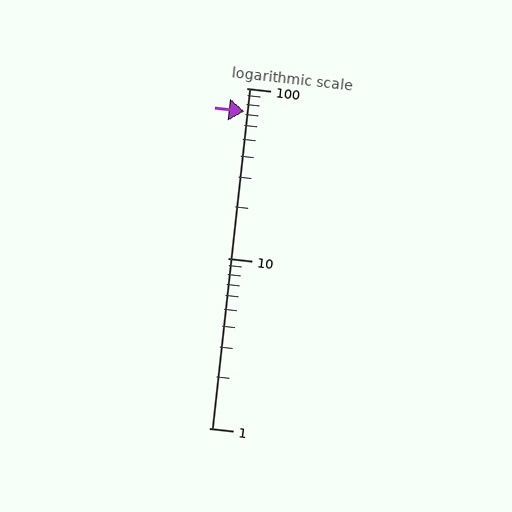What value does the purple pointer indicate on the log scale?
The pointer indicates approximately 73.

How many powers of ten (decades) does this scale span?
The scale spans 2 decades, from 1 to 100.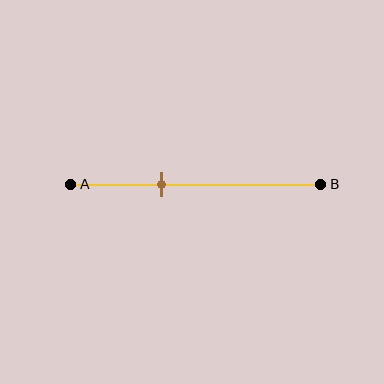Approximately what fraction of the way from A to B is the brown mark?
The brown mark is approximately 35% of the way from A to B.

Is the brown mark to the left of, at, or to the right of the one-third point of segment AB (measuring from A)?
The brown mark is to the right of the one-third point of segment AB.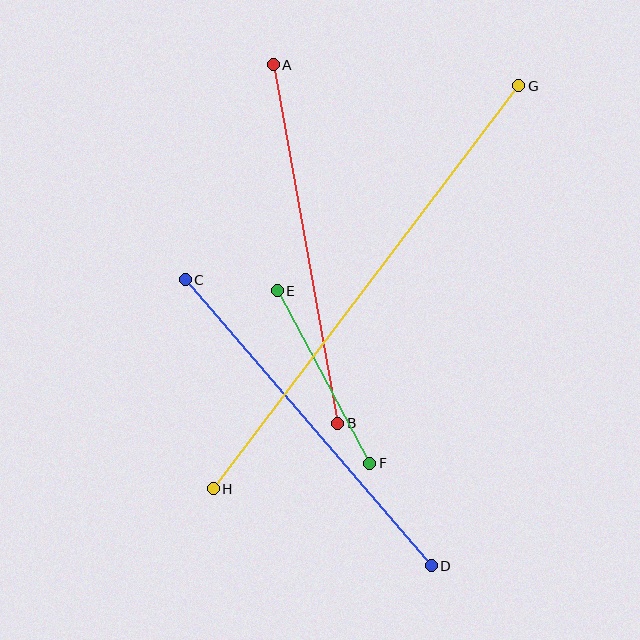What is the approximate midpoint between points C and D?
The midpoint is at approximately (308, 423) pixels.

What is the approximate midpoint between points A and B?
The midpoint is at approximately (306, 244) pixels.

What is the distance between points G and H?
The distance is approximately 506 pixels.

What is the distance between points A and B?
The distance is approximately 364 pixels.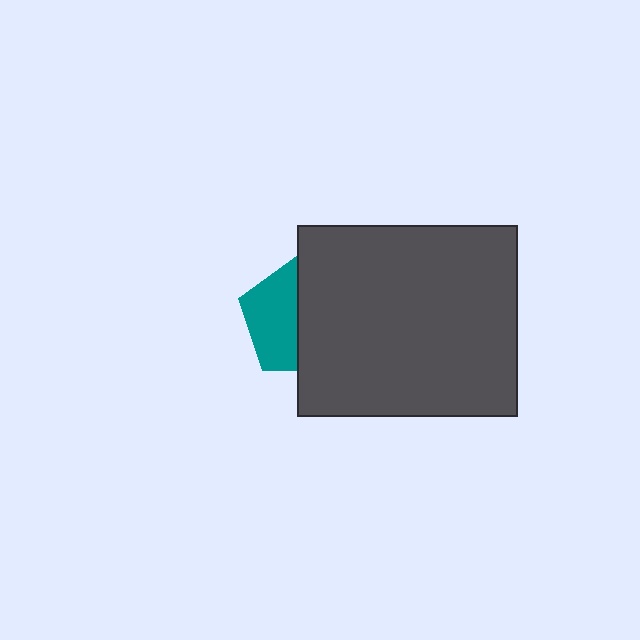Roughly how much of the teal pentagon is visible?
About half of it is visible (roughly 47%).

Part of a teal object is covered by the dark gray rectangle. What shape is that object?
It is a pentagon.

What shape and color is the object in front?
The object in front is a dark gray rectangle.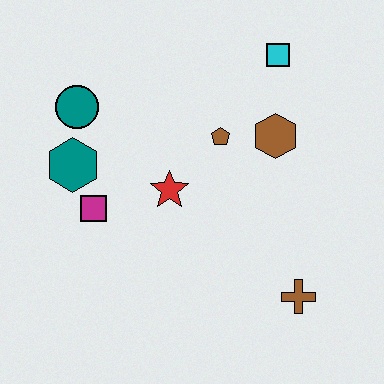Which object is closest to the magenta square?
The teal hexagon is closest to the magenta square.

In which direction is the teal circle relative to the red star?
The teal circle is to the left of the red star.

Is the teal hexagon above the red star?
Yes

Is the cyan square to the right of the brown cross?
No